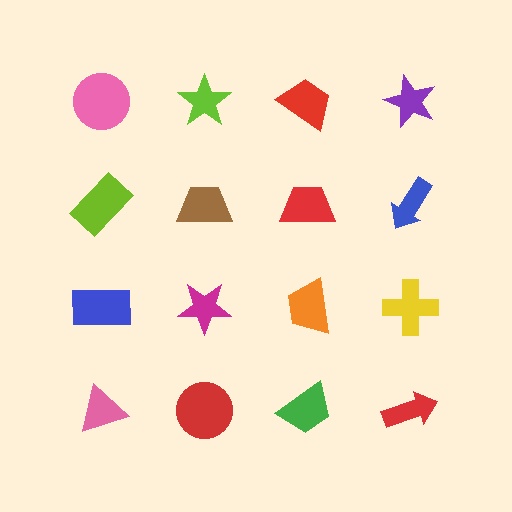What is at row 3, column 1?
A blue rectangle.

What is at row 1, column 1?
A pink circle.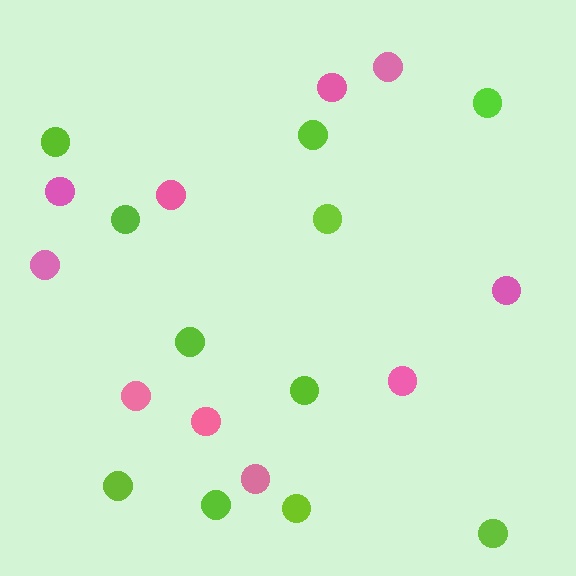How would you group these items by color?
There are 2 groups: one group of lime circles (11) and one group of pink circles (10).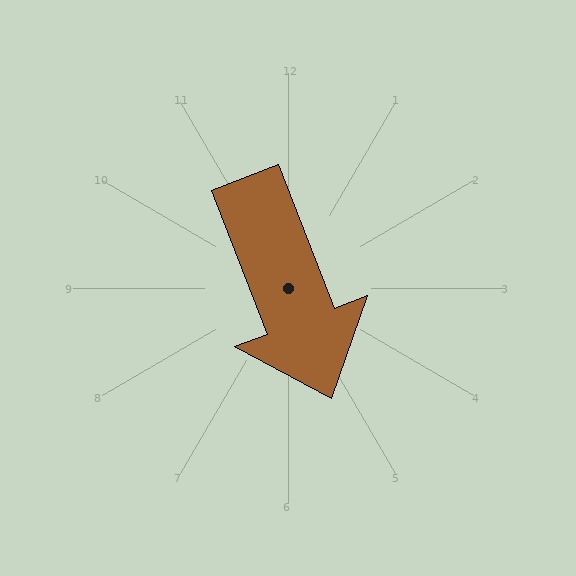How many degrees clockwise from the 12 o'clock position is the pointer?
Approximately 159 degrees.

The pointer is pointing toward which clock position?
Roughly 5 o'clock.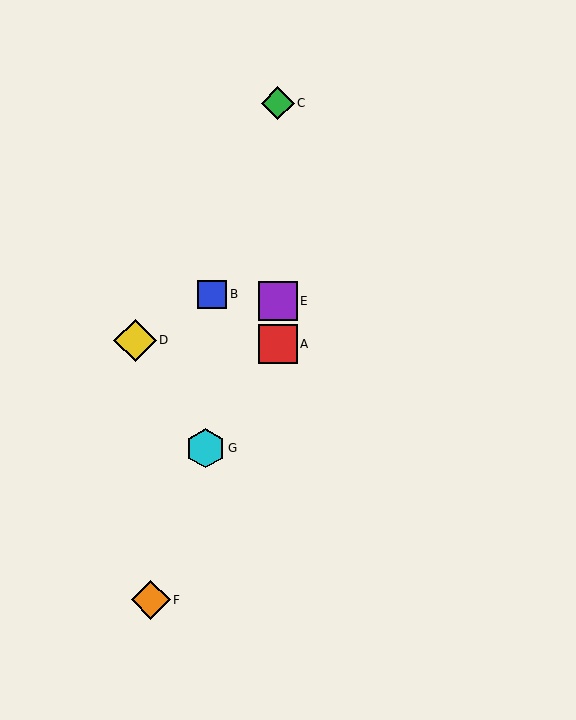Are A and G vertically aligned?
No, A is at x≈278 and G is at x≈205.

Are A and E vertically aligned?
Yes, both are at x≈278.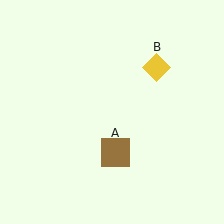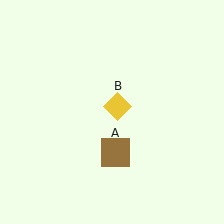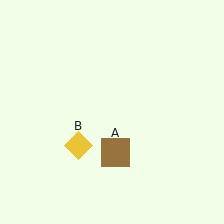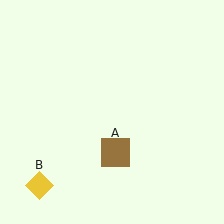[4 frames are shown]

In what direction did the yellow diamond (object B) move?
The yellow diamond (object B) moved down and to the left.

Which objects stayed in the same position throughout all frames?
Brown square (object A) remained stationary.